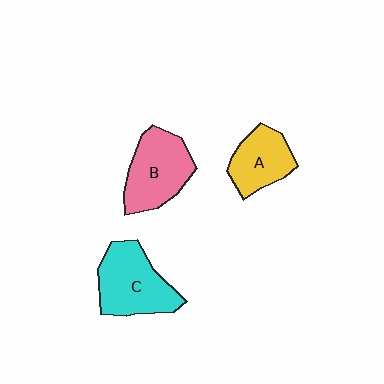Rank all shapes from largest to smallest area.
From largest to smallest: C (cyan), B (pink), A (yellow).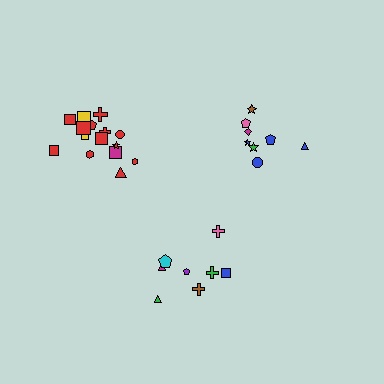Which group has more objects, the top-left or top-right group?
The top-left group.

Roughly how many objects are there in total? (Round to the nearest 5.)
Roughly 30 objects in total.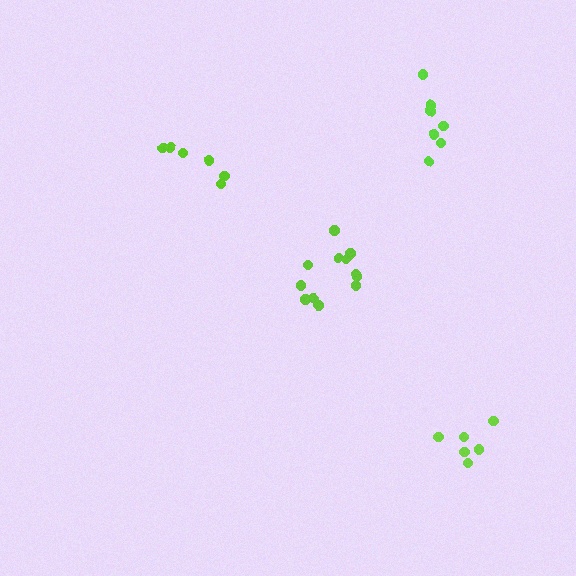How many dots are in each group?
Group 1: 12 dots, Group 2: 6 dots, Group 3: 7 dots, Group 4: 6 dots (31 total).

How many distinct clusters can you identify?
There are 4 distinct clusters.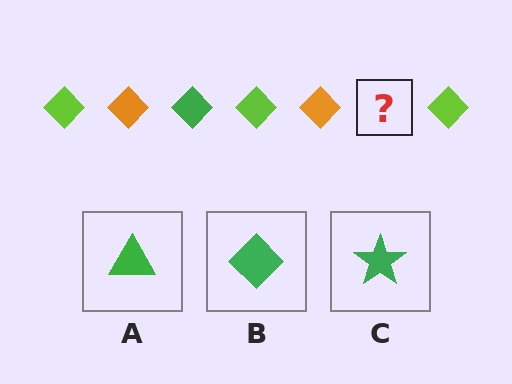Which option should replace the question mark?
Option B.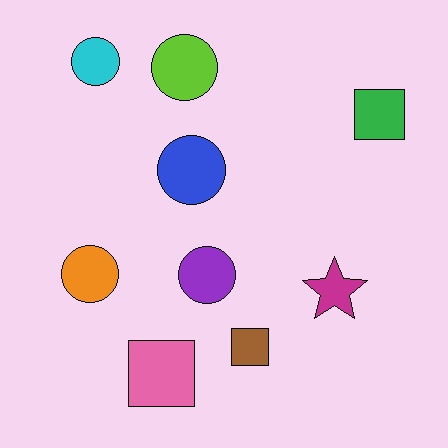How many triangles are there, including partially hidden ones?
There are no triangles.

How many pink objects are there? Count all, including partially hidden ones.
There is 1 pink object.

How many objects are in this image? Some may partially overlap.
There are 9 objects.